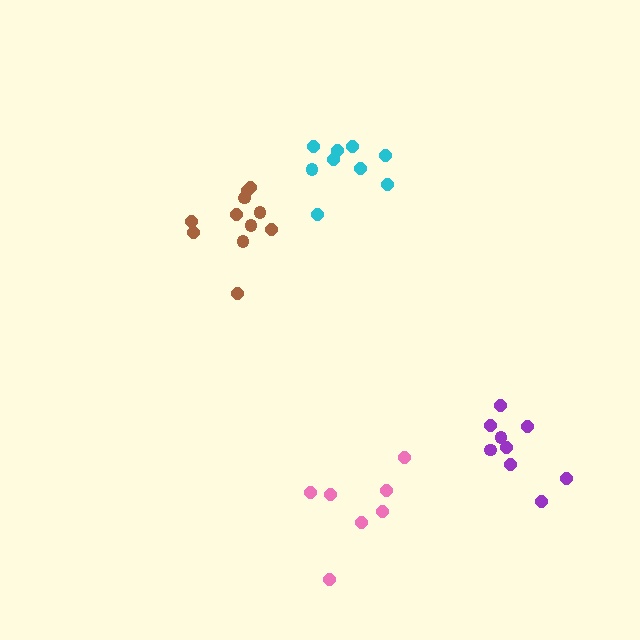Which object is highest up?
The cyan cluster is topmost.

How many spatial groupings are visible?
There are 4 spatial groupings.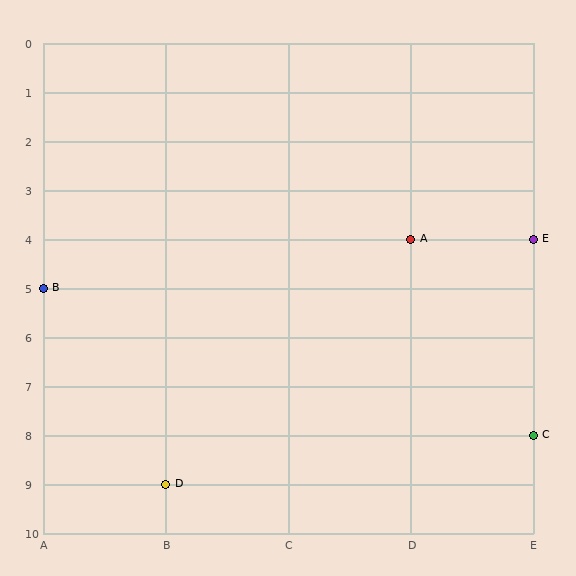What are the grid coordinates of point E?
Point E is at grid coordinates (E, 4).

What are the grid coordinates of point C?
Point C is at grid coordinates (E, 8).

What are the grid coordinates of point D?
Point D is at grid coordinates (B, 9).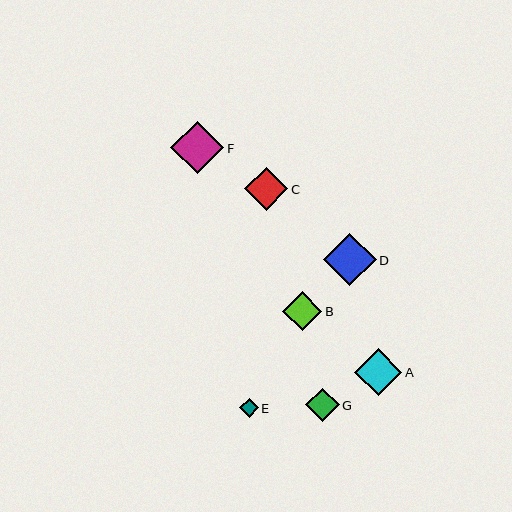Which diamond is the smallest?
Diamond E is the smallest with a size of approximately 19 pixels.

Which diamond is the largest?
Diamond F is the largest with a size of approximately 53 pixels.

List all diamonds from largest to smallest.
From largest to smallest: F, D, A, C, B, G, E.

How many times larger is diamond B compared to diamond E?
Diamond B is approximately 2.1 times the size of diamond E.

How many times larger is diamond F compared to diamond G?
Diamond F is approximately 1.6 times the size of diamond G.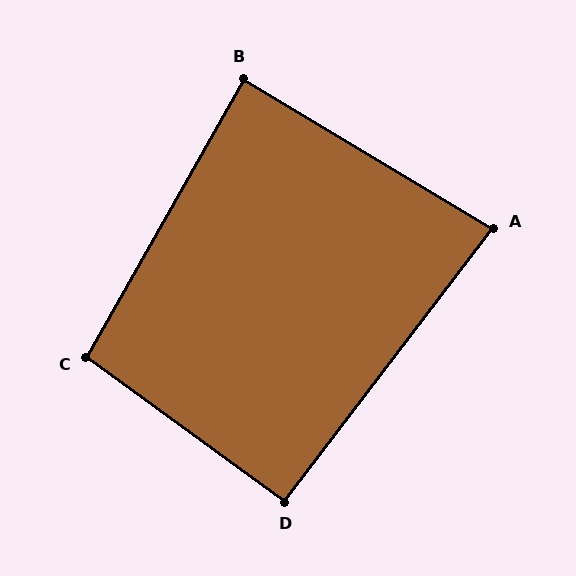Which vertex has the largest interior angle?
C, at approximately 96 degrees.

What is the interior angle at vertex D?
Approximately 91 degrees (approximately right).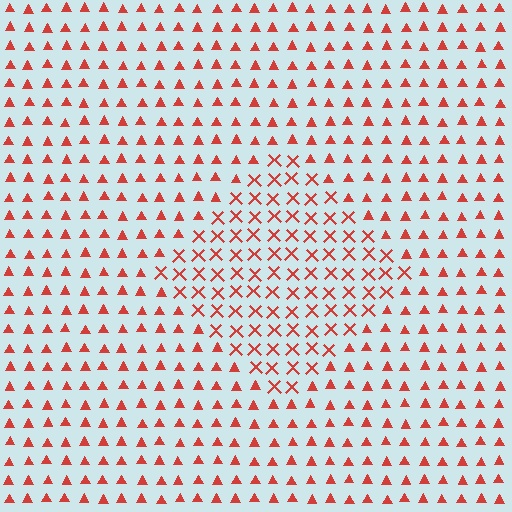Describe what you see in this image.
The image is filled with small red elements arranged in a uniform grid. A diamond-shaped region contains X marks, while the surrounding area contains triangles. The boundary is defined purely by the change in element shape.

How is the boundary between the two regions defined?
The boundary is defined by a change in element shape: X marks inside vs. triangles outside. All elements share the same color and spacing.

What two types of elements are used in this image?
The image uses X marks inside the diamond region and triangles outside it.